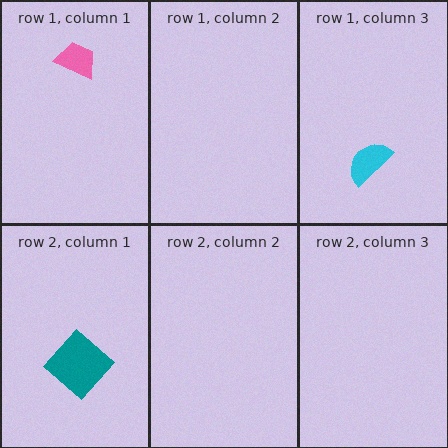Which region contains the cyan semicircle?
The row 1, column 3 region.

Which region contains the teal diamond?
The row 2, column 1 region.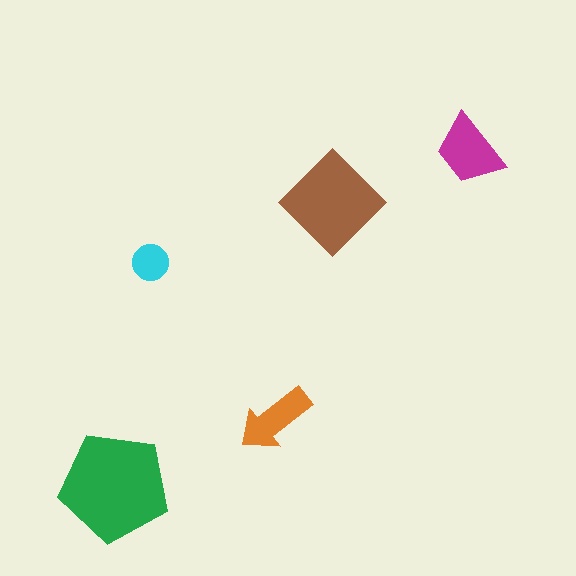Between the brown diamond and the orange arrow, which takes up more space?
The brown diamond.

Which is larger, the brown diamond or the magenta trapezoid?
The brown diamond.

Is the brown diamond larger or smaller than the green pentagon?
Smaller.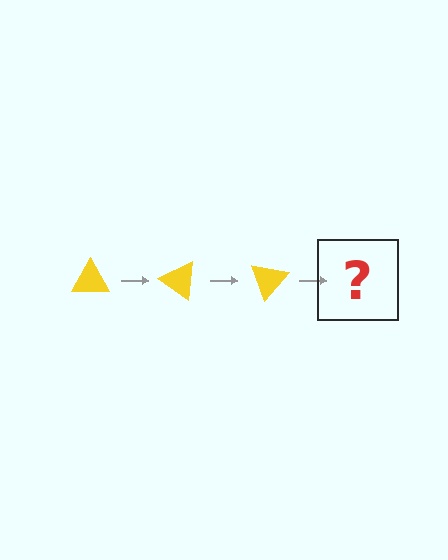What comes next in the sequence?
The next element should be a yellow triangle rotated 105 degrees.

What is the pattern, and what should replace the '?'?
The pattern is that the triangle rotates 35 degrees each step. The '?' should be a yellow triangle rotated 105 degrees.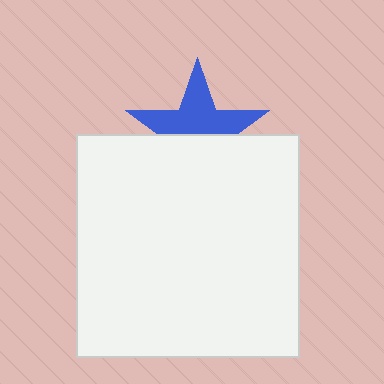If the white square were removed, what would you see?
You would see the complete blue star.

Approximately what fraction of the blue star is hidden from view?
Roughly 46% of the blue star is hidden behind the white square.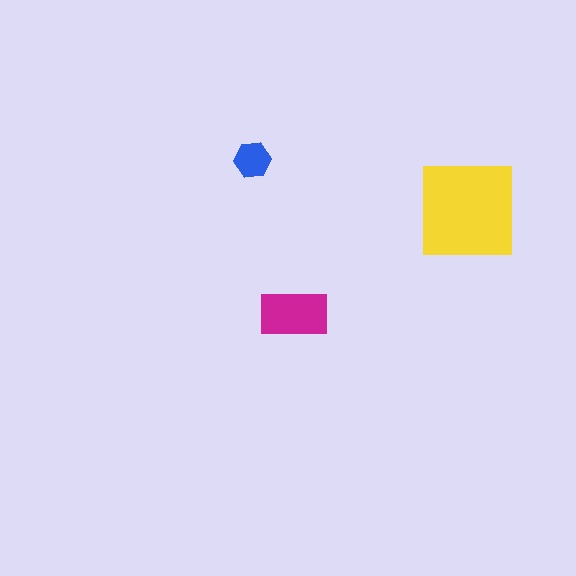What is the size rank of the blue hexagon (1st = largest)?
3rd.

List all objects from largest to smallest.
The yellow square, the magenta rectangle, the blue hexagon.